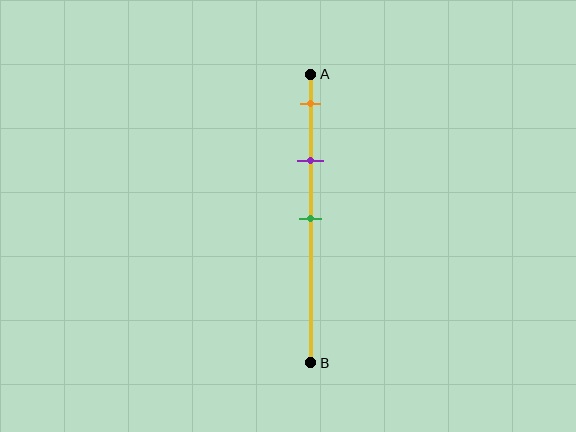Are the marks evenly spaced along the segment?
Yes, the marks are approximately evenly spaced.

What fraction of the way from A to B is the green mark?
The green mark is approximately 50% (0.5) of the way from A to B.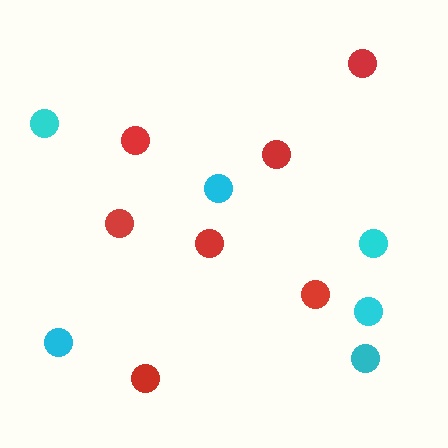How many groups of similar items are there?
There are 2 groups: one group of red circles (7) and one group of cyan circles (6).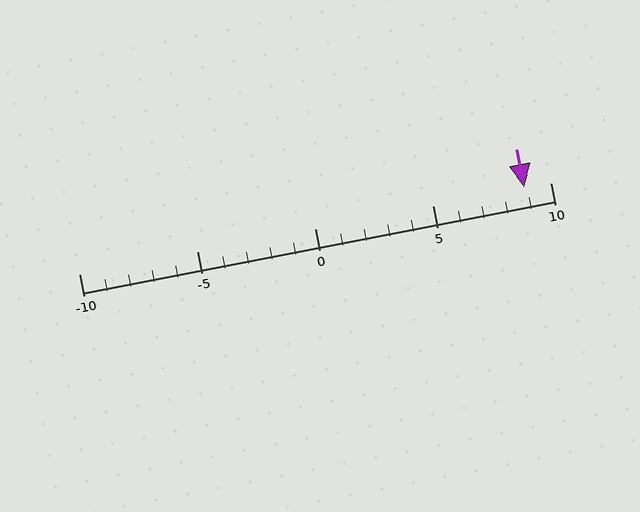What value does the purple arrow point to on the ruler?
The purple arrow points to approximately 9.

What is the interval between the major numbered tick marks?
The major tick marks are spaced 5 units apart.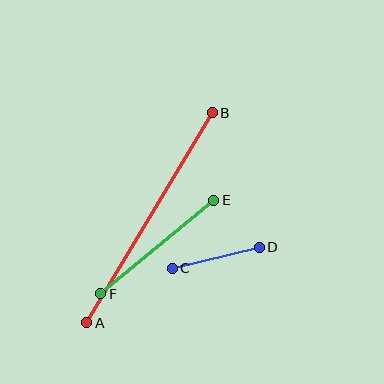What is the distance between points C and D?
The distance is approximately 89 pixels.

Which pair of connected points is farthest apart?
Points A and B are farthest apart.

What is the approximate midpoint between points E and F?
The midpoint is at approximately (157, 247) pixels.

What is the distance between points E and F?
The distance is approximately 147 pixels.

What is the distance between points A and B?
The distance is approximately 245 pixels.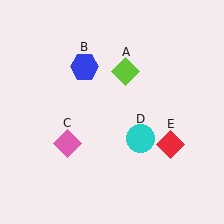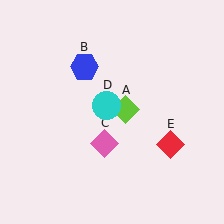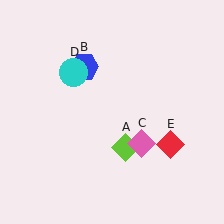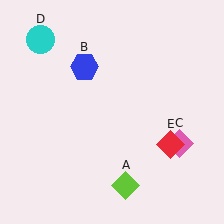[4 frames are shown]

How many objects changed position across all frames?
3 objects changed position: lime diamond (object A), pink diamond (object C), cyan circle (object D).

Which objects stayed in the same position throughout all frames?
Blue hexagon (object B) and red diamond (object E) remained stationary.